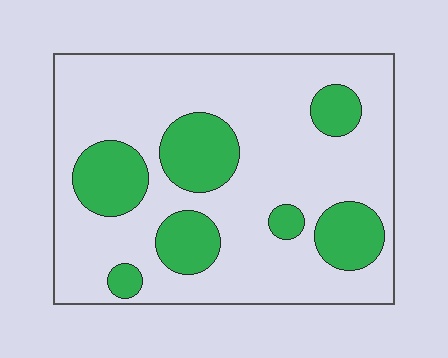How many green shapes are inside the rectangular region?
7.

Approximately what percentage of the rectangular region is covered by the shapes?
Approximately 25%.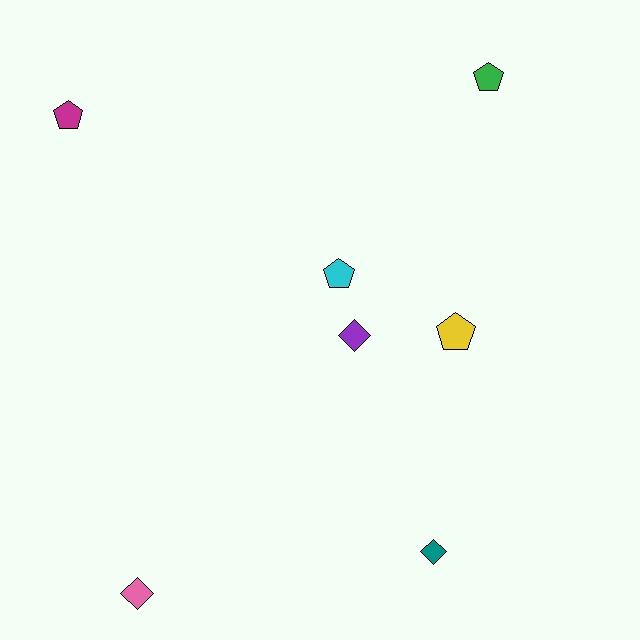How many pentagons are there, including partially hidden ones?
There are 4 pentagons.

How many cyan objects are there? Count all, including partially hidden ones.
There is 1 cyan object.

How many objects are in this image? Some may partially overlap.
There are 7 objects.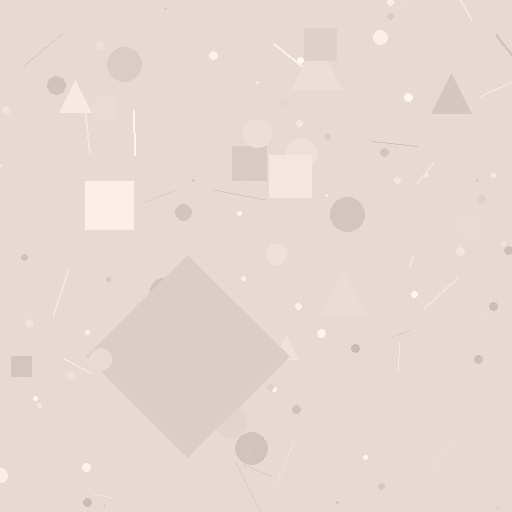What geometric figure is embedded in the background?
A diamond is embedded in the background.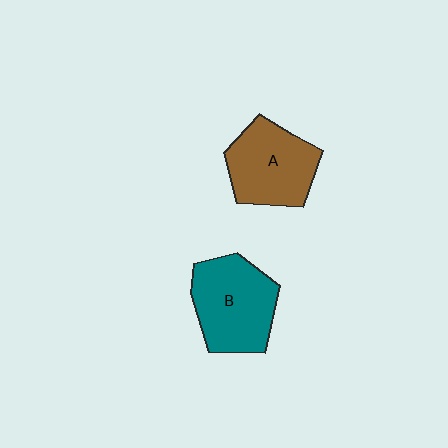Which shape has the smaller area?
Shape A (brown).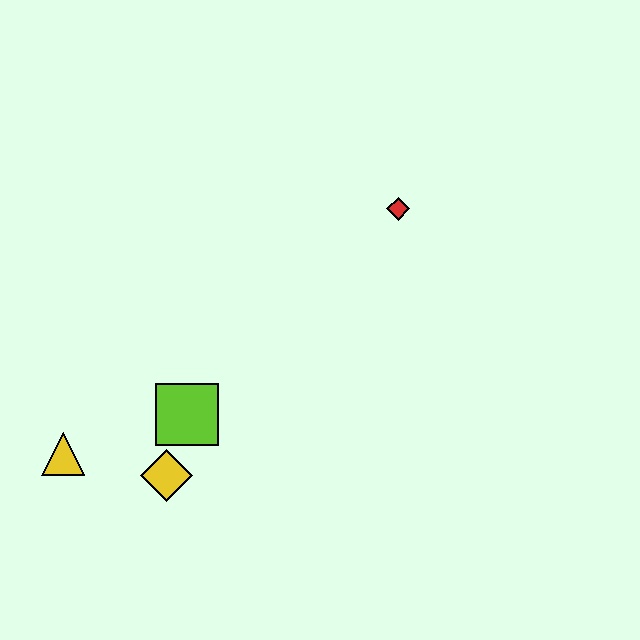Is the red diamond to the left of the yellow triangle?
No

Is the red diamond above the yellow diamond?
Yes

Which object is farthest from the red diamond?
The yellow triangle is farthest from the red diamond.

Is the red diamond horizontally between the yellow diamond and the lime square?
No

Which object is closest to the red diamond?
The lime square is closest to the red diamond.